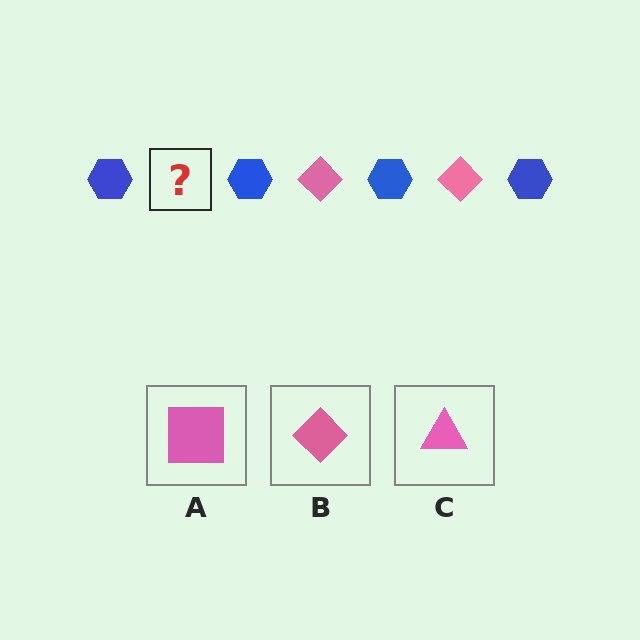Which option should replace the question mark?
Option B.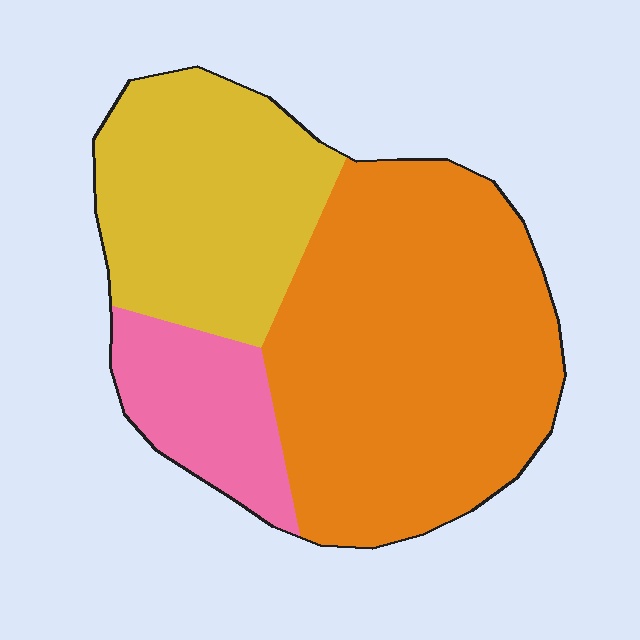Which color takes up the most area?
Orange, at roughly 55%.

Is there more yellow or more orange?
Orange.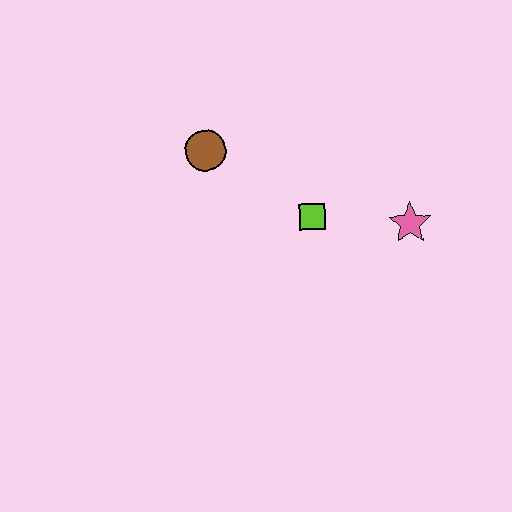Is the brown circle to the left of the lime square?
Yes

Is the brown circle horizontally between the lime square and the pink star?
No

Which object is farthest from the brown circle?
The pink star is farthest from the brown circle.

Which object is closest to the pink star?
The lime square is closest to the pink star.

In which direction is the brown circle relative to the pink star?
The brown circle is to the left of the pink star.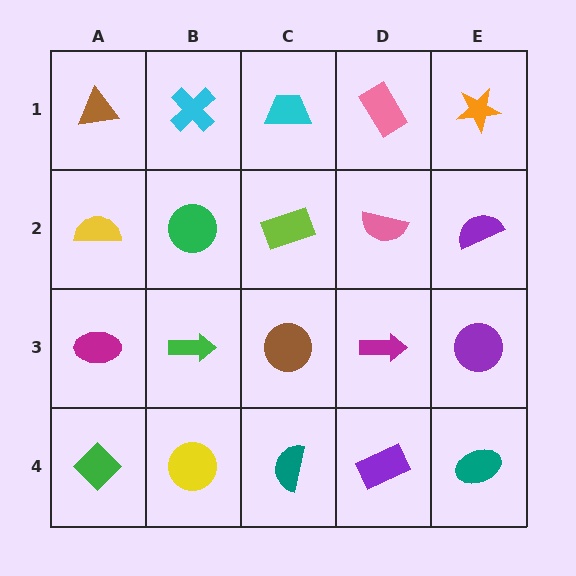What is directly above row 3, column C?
A lime rectangle.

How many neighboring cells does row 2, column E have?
3.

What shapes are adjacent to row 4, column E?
A purple circle (row 3, column E), a purple rectangle (row 4, column D).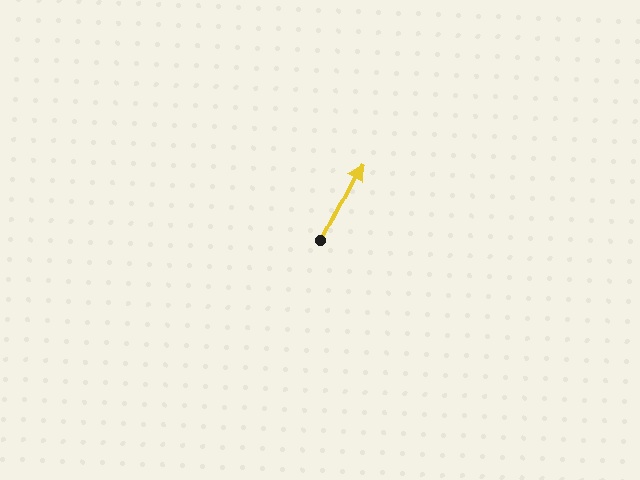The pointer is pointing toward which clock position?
Roughly 1 o'clock.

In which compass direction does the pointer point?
Northeast.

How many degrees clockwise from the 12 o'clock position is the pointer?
Approximately 28 degrees.